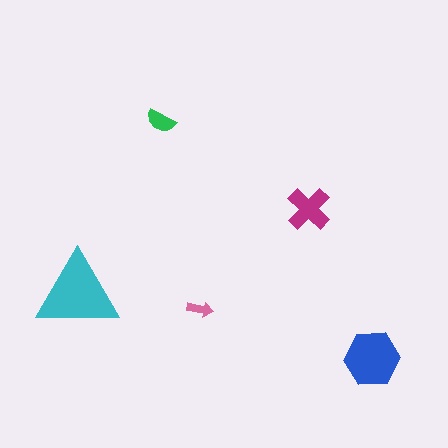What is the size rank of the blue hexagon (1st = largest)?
2nd.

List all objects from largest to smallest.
The cyan triangle, the blue hexagon, the magenta cross, the green semicircle, the pink arrow.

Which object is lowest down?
The blue hexagon is bottommost.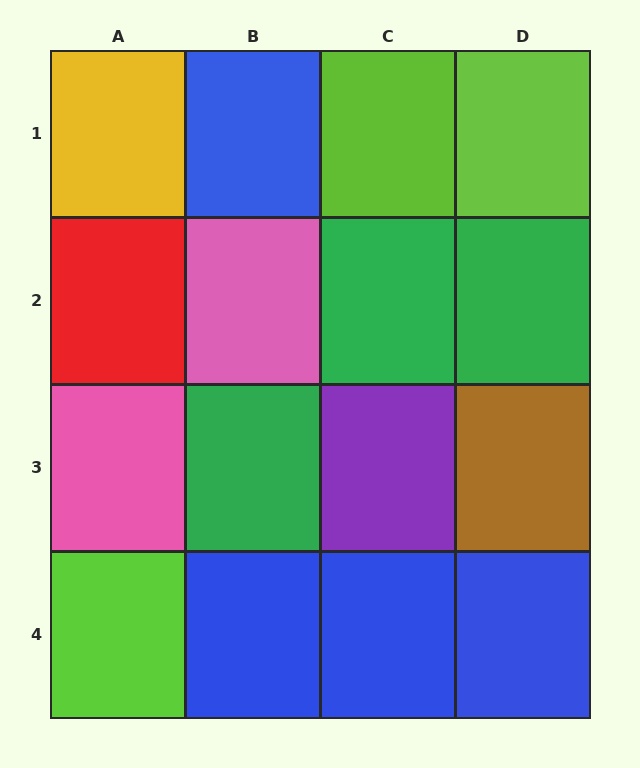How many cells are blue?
4 cells are blue.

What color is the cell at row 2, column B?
Pink.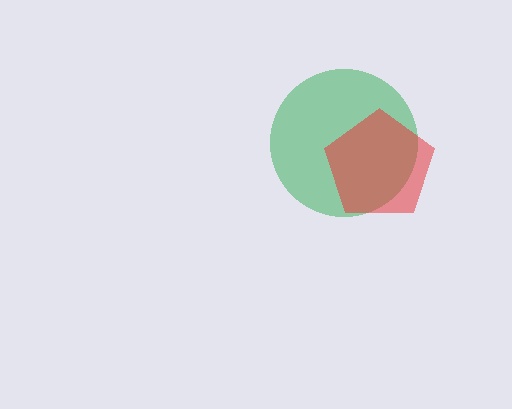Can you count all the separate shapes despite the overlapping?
Yes, there are 2 separate shapes.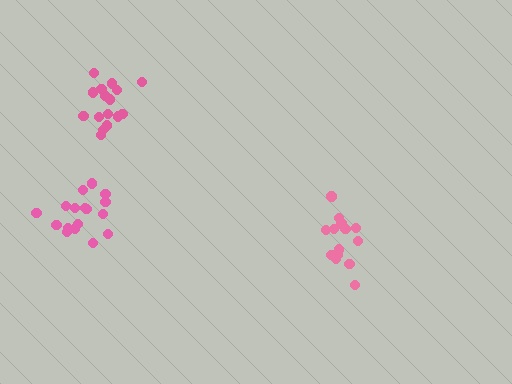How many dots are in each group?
Group 1: 16 dots, Group 2: 17 dots, Group 3: 14 dots (47 total).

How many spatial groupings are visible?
There are 3 spatial groupings.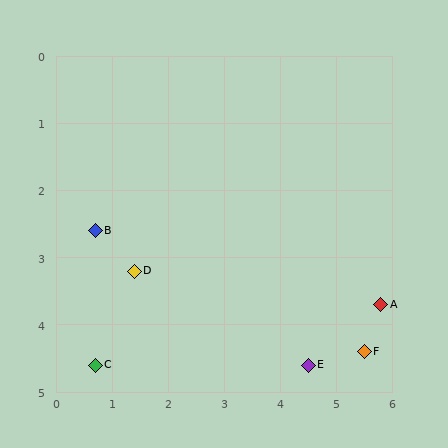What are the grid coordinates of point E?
Point E is at approximately (4.5, 4.6).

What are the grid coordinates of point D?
Point D is at approximately (1.4, 3.2).